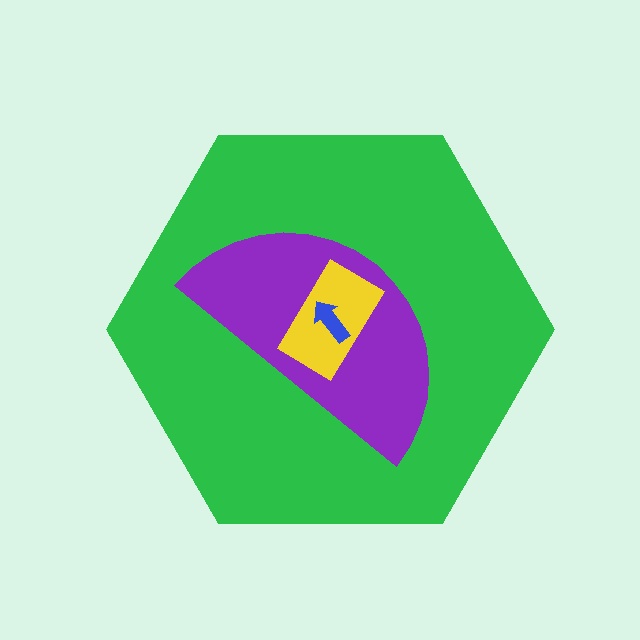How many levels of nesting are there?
4.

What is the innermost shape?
The blue arrow.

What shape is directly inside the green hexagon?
The purple semicircle.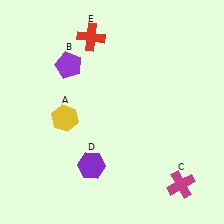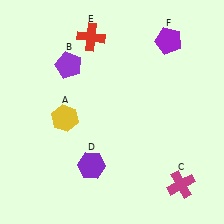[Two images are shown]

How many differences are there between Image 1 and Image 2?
There is 1 difference between the two images.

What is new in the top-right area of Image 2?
A purple pentagon (F) was added in the top-right area of Image 2.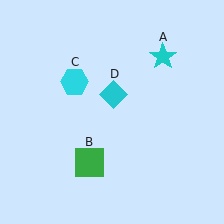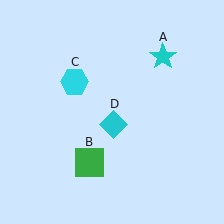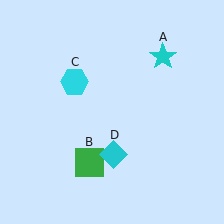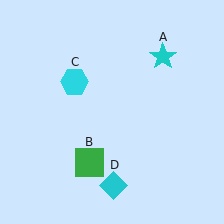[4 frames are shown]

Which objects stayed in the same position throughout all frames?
Cyan star (object A) and green square (object B) and cyan hexagon (object C) remained stationary.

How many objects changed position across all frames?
1 object changed position: cyan diamond (object D).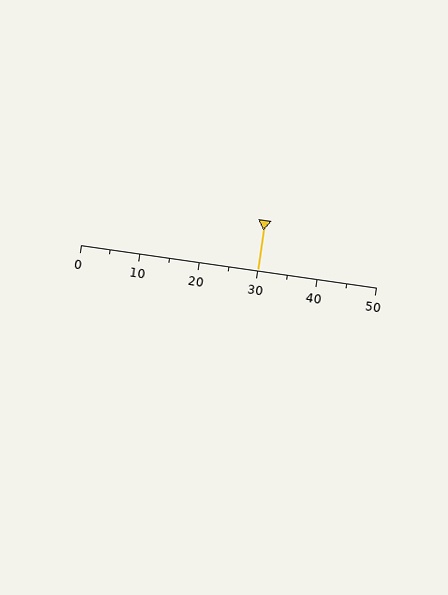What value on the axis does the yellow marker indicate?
The marker indicates approximately 30.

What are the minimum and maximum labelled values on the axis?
The axis runs from 0 to 50.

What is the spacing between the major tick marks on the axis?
The major ticks are spaced 10 apart.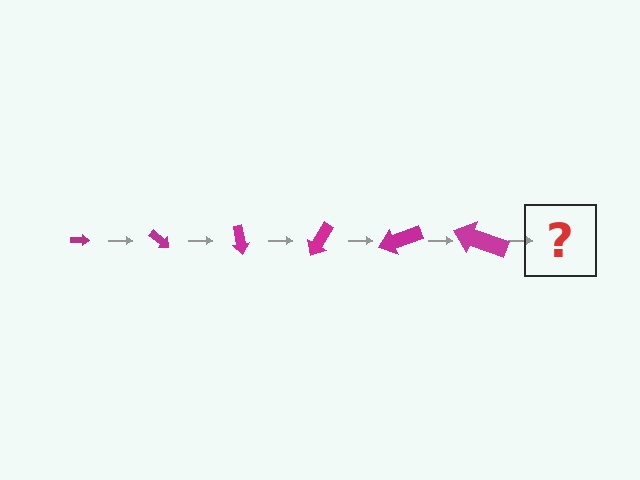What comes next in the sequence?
The next element should be an arrow, larger than the previous one and rotated 240 degrees from the start.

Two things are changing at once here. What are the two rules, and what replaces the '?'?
The two rules are that the arrow grows larger each step and it rotates 40 degrees each step. The '?' should be an arrow, larger than the previous one and rotated 240 degrees from the start.